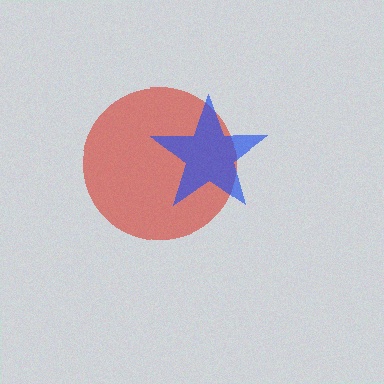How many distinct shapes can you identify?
There are 2 distinct shapes: a red circle, a blue star.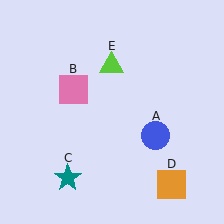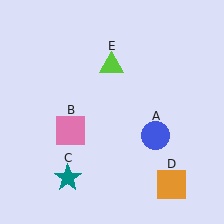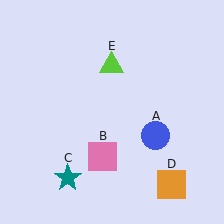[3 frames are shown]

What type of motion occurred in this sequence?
The pink square (object B) rotated counterclockwise around the center of the scene.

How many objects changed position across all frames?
1 object changed position: pink square (object B).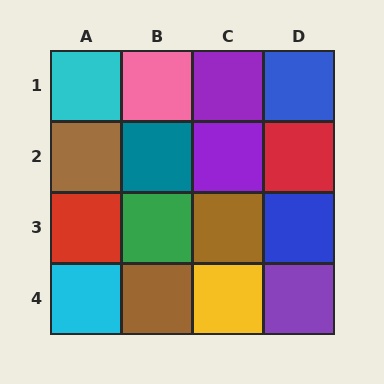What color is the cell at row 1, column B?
Pink.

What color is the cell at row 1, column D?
Blue.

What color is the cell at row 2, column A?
Brown.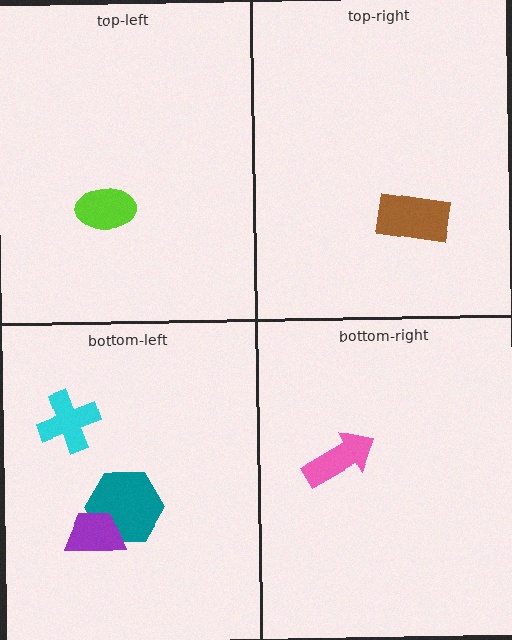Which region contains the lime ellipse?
The top-left region.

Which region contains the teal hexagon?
The bottom-left region.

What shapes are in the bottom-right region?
The pink arrow.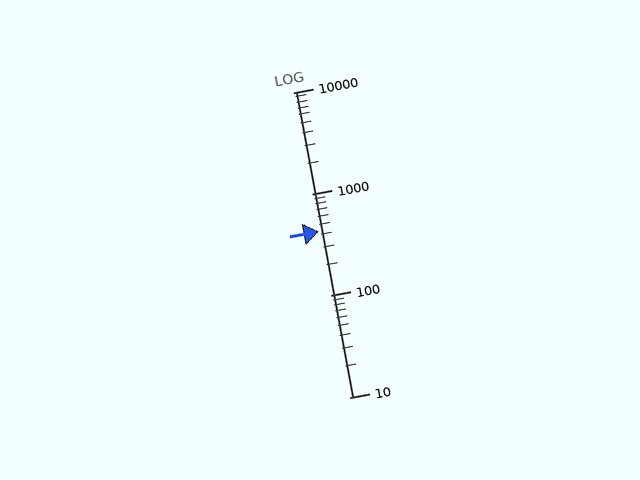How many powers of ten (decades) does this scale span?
The scale spans 3 decades, from 10 to 10000.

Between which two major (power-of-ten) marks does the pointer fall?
The pointer is between 100 and 1000.